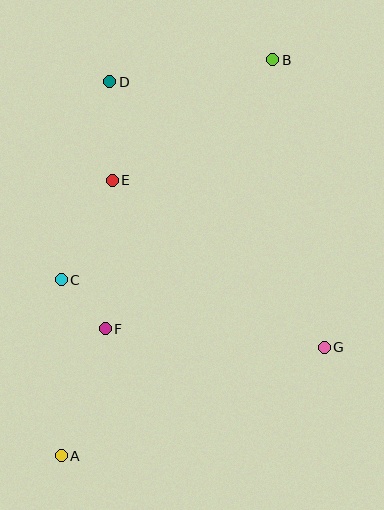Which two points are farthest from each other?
Points A and B are farthest from each other.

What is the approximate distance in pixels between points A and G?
The distance between A and G is approximately 285 pixels.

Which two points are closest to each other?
Points C and F are closest to each other.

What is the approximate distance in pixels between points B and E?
The distance between B and E is approximately 200 pixels.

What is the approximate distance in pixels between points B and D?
The distance between B and D is approximately 164 pixels.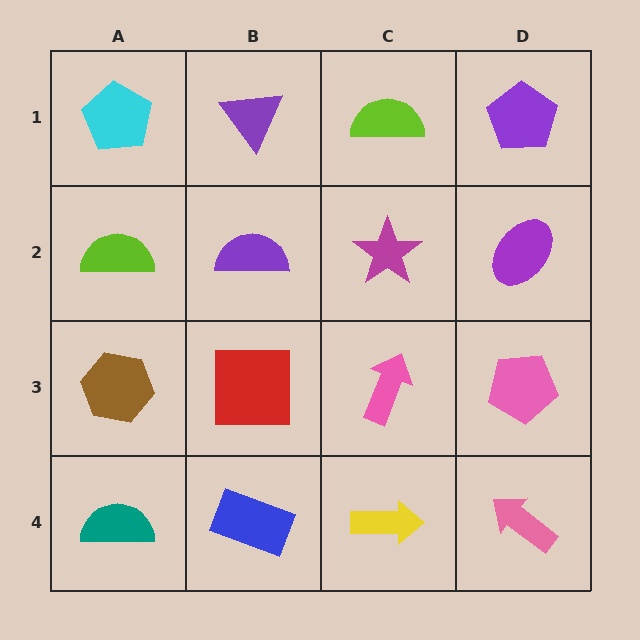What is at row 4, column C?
A yellow arrow.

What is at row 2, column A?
A lime semicircle.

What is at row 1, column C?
A lime semicircle.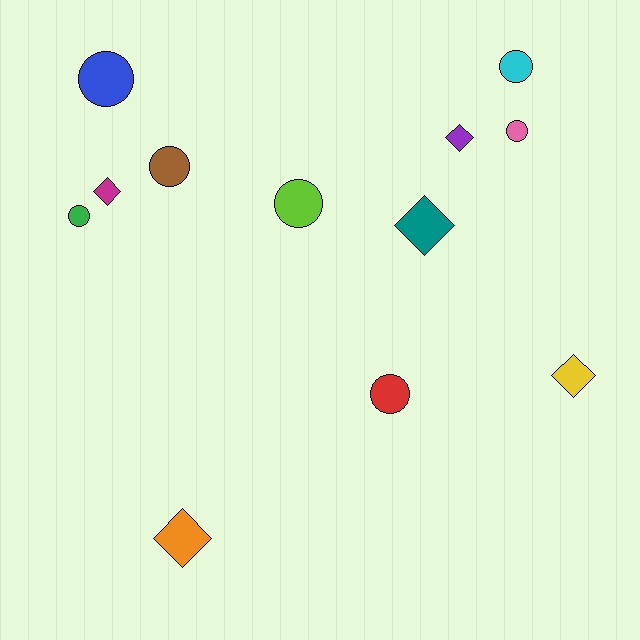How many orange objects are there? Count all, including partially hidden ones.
There is 1 orange object.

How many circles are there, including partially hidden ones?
There are 7 circles.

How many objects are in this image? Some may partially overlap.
There are 12 objects.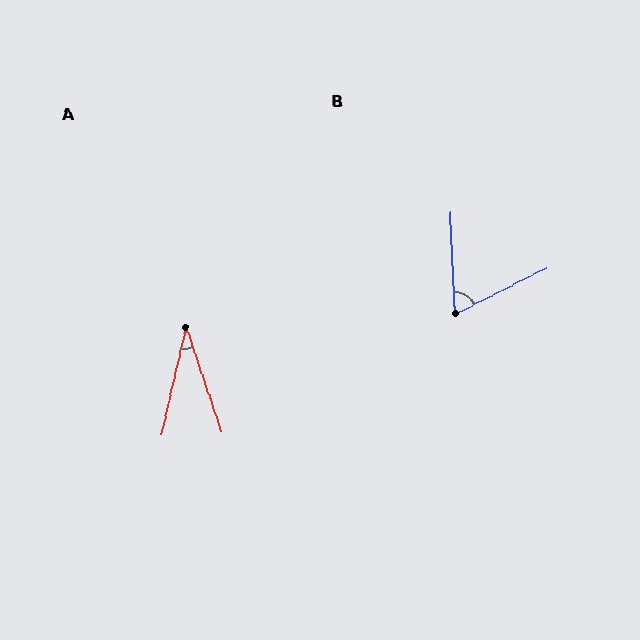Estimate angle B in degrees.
Approximately 66 degrees.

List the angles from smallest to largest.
A (31°), B (66°).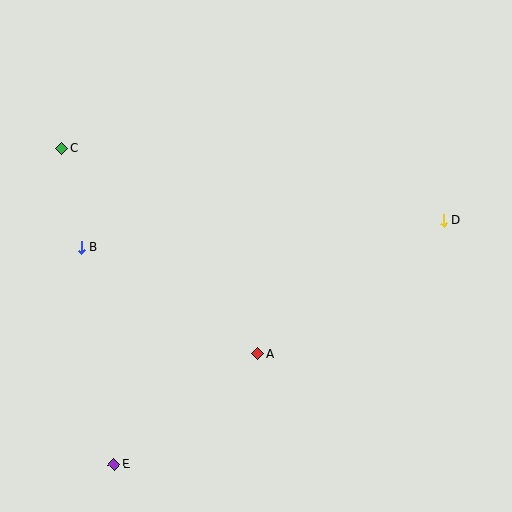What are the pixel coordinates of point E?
Point E is at (114, 465).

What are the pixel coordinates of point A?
Point A is at (257, 354).